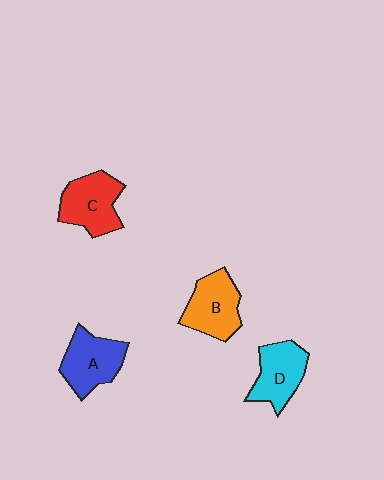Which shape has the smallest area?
Shape D (cyan).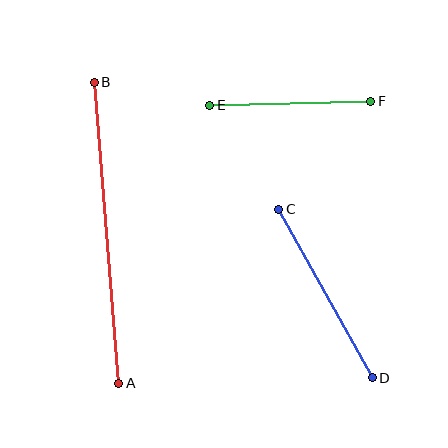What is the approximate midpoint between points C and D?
The midpoint is at approximately (325, 294) pixels.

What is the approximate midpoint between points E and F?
The midpoint is at approximately (290, 103) pixels.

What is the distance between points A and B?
The distance is approximately 302 pixels.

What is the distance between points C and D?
The distance is approximately 193 pixels.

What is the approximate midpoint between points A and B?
The midpoint is at approximately (107, 233) pixels.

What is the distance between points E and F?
The distance is approximately 161 pixels.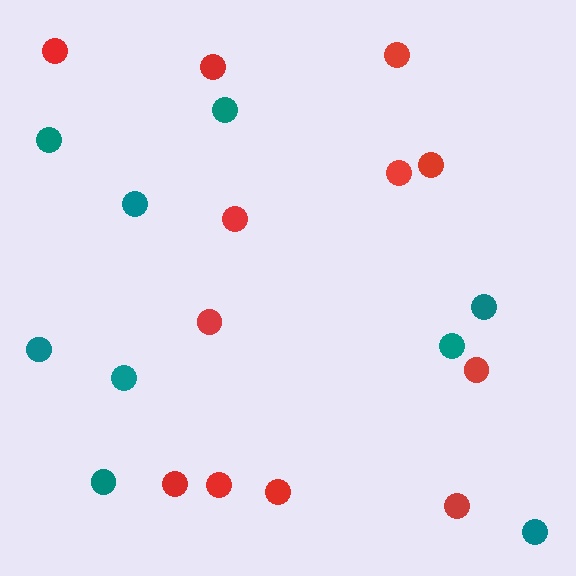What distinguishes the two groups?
There are 2 groups: one group of red circles (12) and one group of teal circles (9).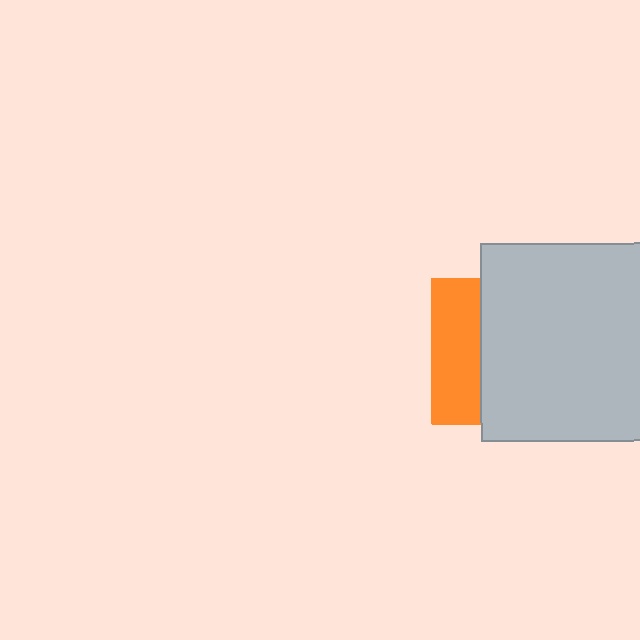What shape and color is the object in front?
The object in front is a light gray square.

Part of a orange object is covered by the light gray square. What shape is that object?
It is a square.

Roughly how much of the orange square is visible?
A small part of it is visible (roughly 33%).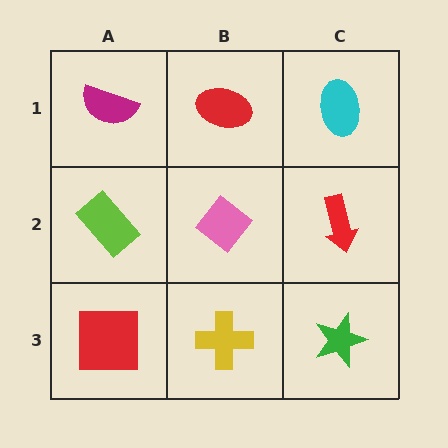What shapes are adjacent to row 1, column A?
A lime rectangle (row 2, column A), a red ellipse (row 1, column B).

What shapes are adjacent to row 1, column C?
A red arrow (row 2, column C), a red ellipse (row 1, column B).